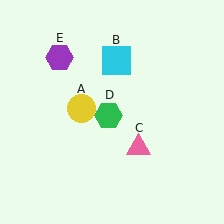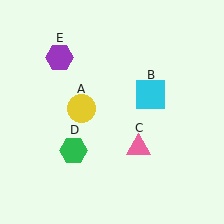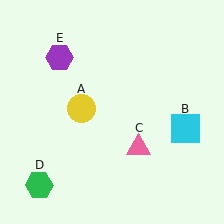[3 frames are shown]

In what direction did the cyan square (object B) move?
The cyan square (object B) moved down and to the right.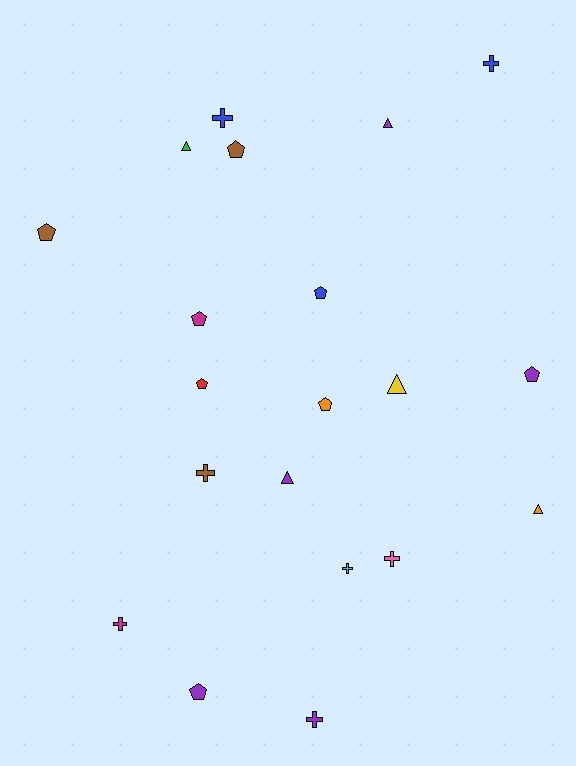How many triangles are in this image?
There are 5 triangles.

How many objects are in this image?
There are 20 objects.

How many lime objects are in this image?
There are no lime objects.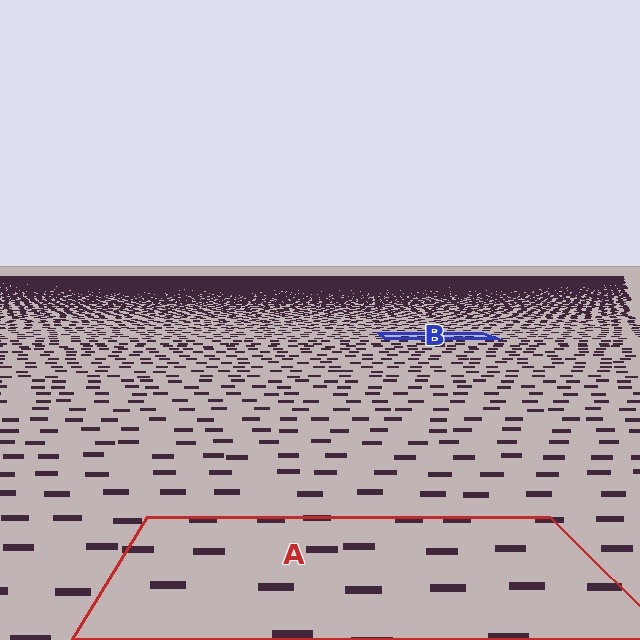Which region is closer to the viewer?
Region A is closer. The texture elements there are larger and more spread out.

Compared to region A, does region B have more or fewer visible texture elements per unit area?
Region B has more texture elements per unit area — they are packed more densely because it is farther away.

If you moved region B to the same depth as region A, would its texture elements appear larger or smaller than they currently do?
They would appear larger. At a closer depth, the same texture elements are projected at a bigger on-screen size.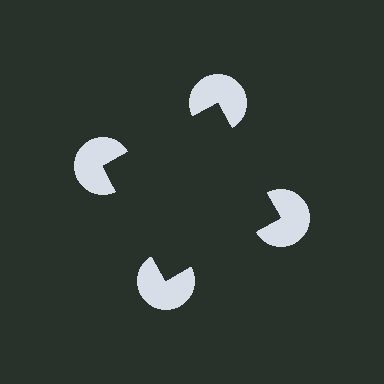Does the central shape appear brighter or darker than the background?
It typically appears slightly darker than the background, even though no actual brightness change is drawn.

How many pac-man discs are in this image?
There are 4 — one at each vertex of the illusory square.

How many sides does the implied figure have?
4 sides.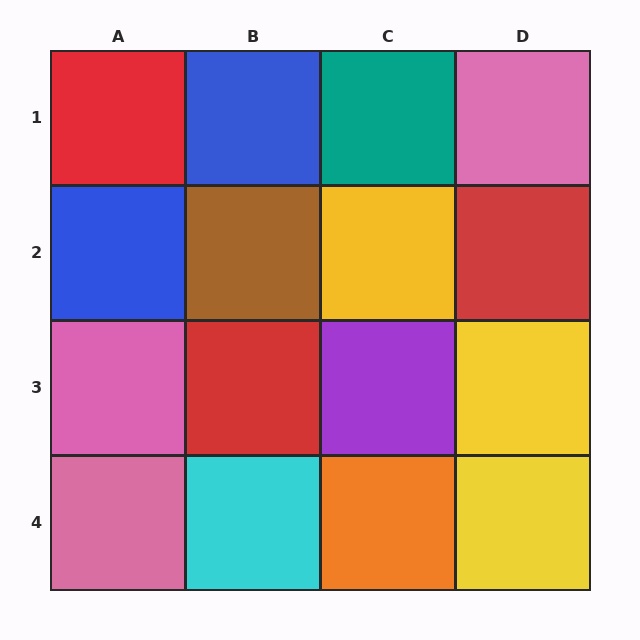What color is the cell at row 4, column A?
Pink.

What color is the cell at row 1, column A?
Red.